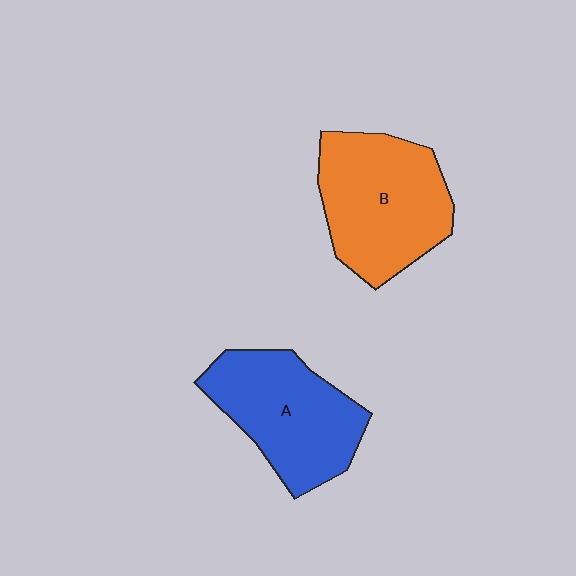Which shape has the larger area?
Shape B (orange).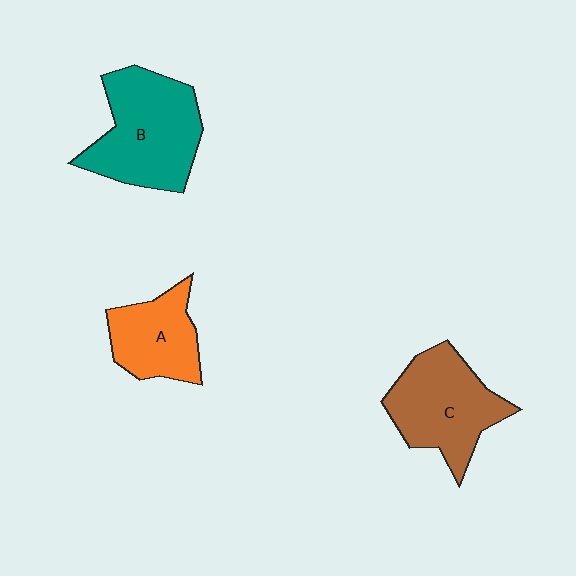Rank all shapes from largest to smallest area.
From largest to smallest: B (teal), C (brown), A (orange).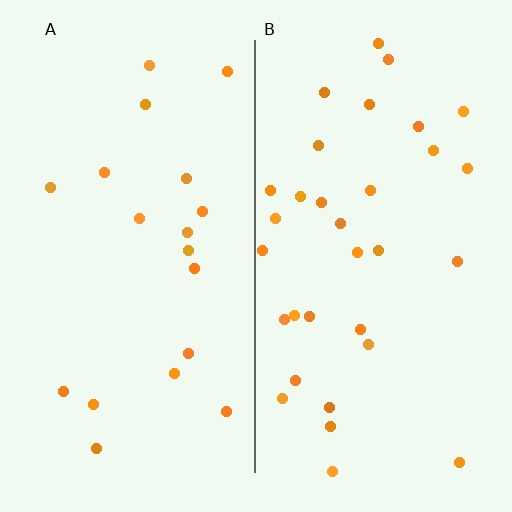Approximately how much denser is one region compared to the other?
Approximately 1.7× — region B over region A.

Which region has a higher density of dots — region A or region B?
B (the right).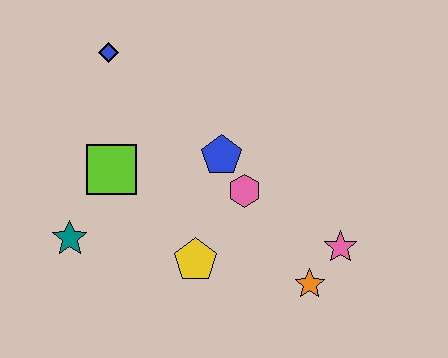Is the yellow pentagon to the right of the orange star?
No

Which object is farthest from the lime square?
The pink star is farthest from the lime square.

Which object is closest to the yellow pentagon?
The pink hexagon is closest to the yellow pentagon.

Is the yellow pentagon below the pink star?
Yes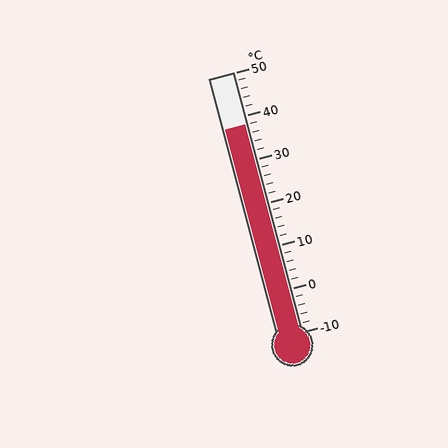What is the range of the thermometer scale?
The thermometer scale ranges from -10°C to 50°C.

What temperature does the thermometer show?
The thermometer shows approximately 38°C.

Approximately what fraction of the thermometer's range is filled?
The thermometer is filled to approximately 80% of its range.